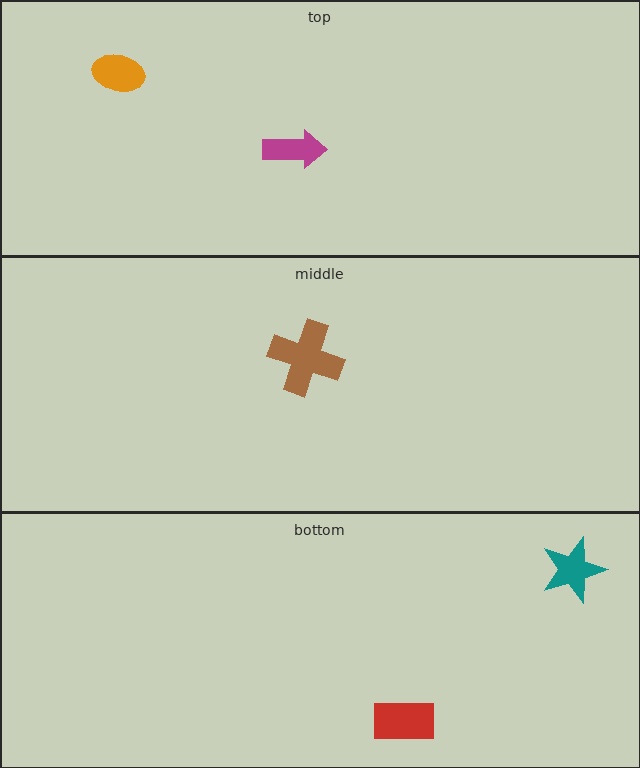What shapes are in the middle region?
The brown cross.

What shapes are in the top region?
The magenta arrow, the orange ellipse.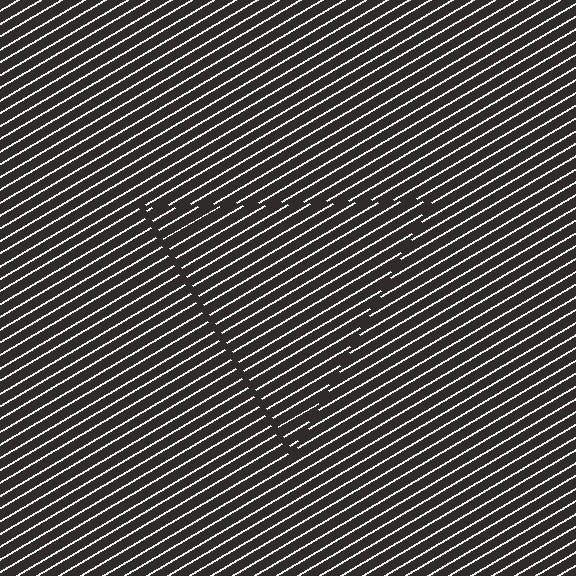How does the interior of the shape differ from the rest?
The interior of the shape contains the same grating, shifted by half a period — the contour is defined by the phase discontinuity where line-ends from the inner and outer gratings abut.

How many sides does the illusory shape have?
3 sides — the line-ends trace a triangle.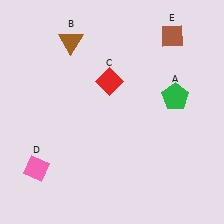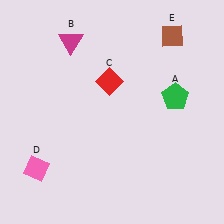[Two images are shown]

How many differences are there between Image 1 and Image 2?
There is 1 difference between the two images.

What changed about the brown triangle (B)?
In Image 1, B is brown. In Image 2, it changed to magenta.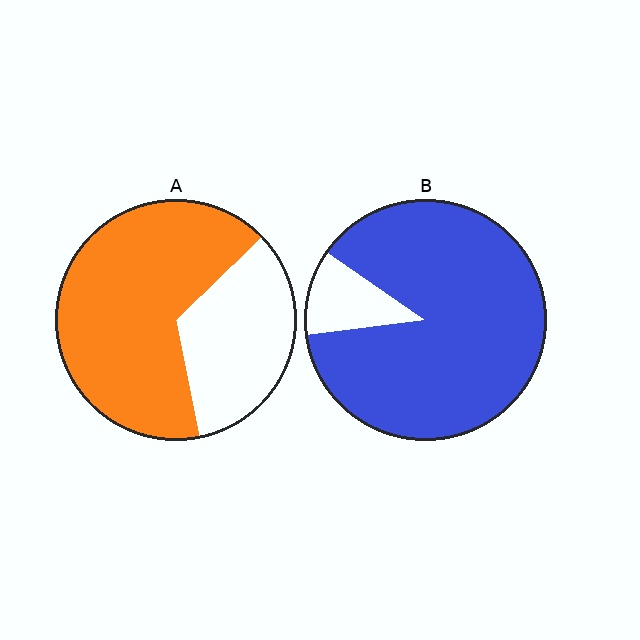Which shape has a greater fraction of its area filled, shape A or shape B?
Shape B.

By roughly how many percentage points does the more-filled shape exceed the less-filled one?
By roughly 20 percentage points (B over A).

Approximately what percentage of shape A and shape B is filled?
A is approximately 65% and B is approximately 90%.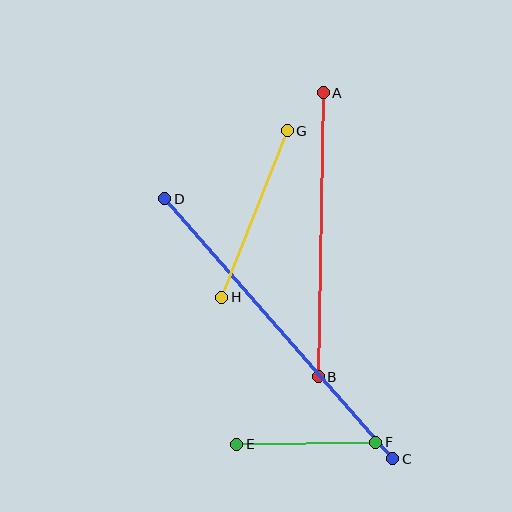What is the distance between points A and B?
The distance is approximately 284 pixels.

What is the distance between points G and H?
The distance is approximately 179 pixels.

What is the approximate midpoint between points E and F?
The midpoint is at approximately (306, 443) pixels.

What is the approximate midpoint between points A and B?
The midpoint is at approximately (321, 235) pixels.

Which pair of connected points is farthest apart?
Points C and D are farthest apart.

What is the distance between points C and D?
The distance is approximately 346 pixels.